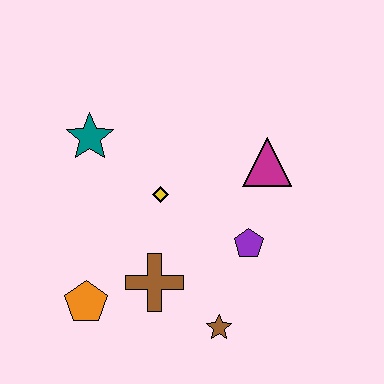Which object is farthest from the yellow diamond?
The brown star is farthest from the yellow diamond.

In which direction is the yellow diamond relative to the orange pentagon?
The yellow diamond is above the orange pentagon.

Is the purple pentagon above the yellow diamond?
No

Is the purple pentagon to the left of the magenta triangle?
Yes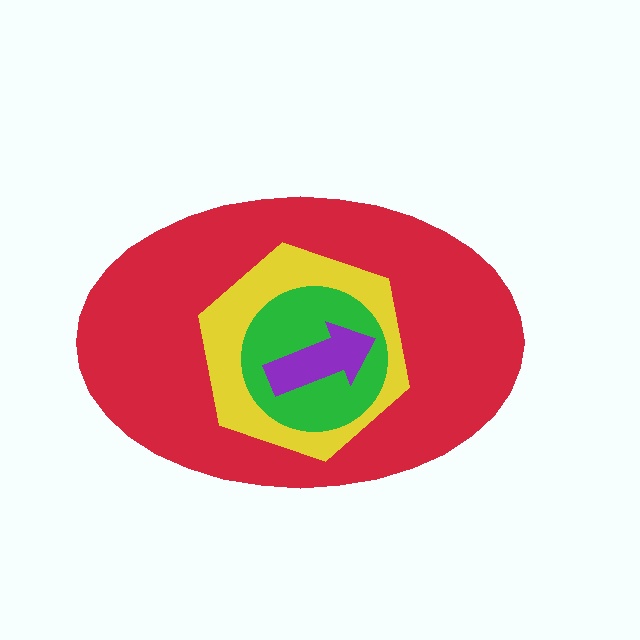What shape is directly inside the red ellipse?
The yellow hexagon.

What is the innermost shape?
The purple arrow.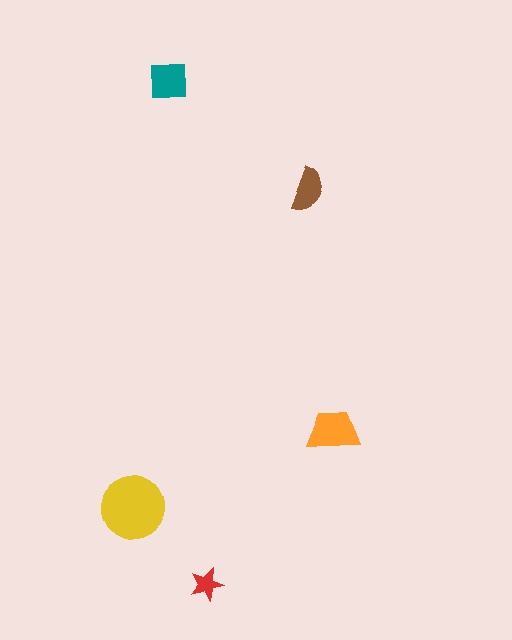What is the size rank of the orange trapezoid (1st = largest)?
2nd.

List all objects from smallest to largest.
The red star, the brown semicircle, the teal square, the orange trapezoid, the yellow circle.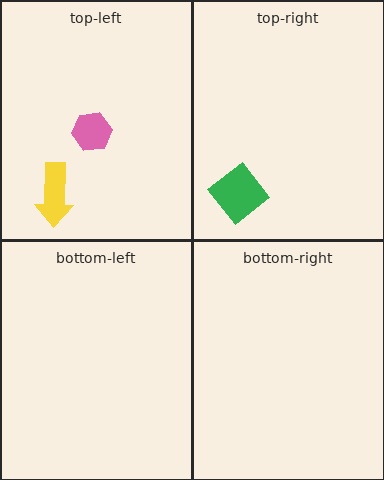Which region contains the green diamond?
The top-right region.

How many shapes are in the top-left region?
2.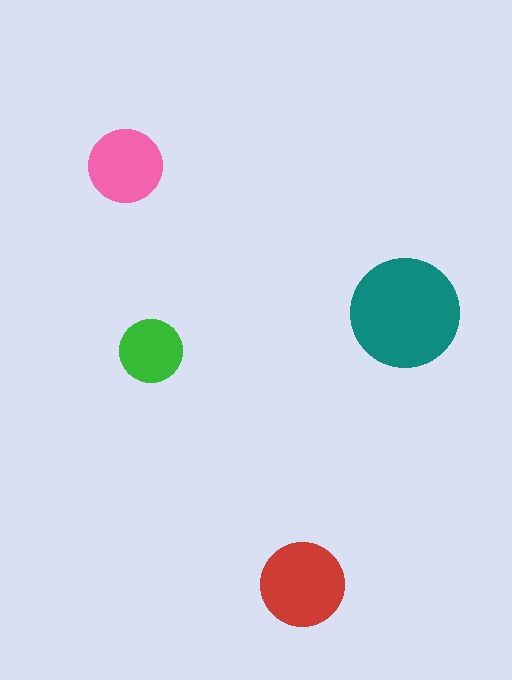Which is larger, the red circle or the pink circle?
The red one.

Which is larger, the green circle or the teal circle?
The teal one.